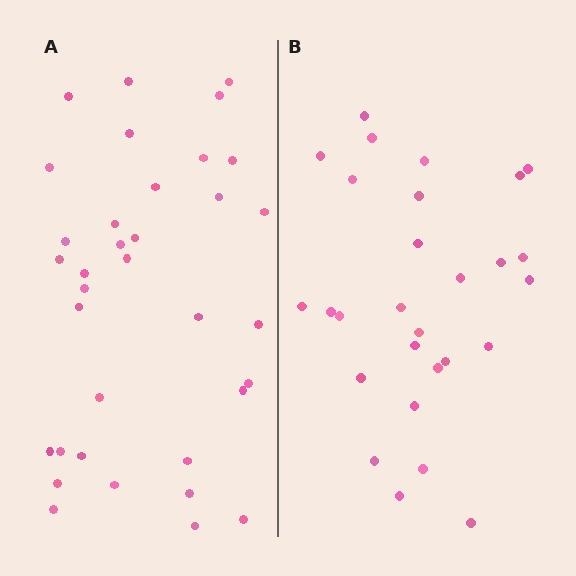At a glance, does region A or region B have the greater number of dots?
Region A (the left region) has more dots.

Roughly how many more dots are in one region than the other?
Region A has roughly 8 or so more dots than region B.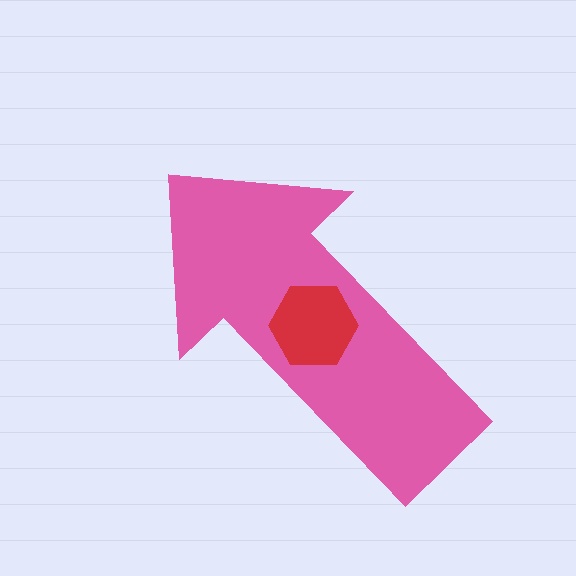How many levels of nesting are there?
2.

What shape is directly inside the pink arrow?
The red hexagon.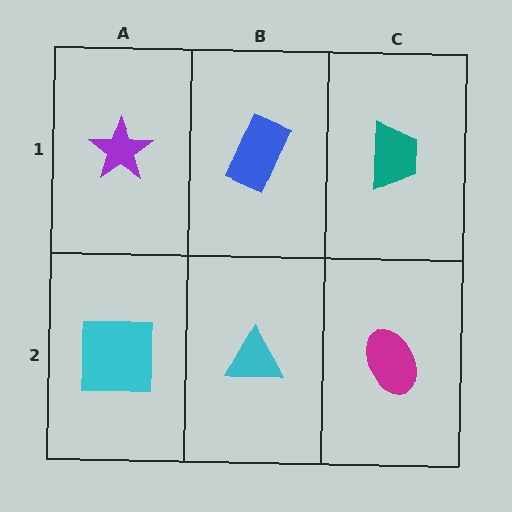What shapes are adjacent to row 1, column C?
A magenta ellipse (row 2, column C), a blue rectangle (row 1, column B).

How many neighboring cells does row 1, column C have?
2.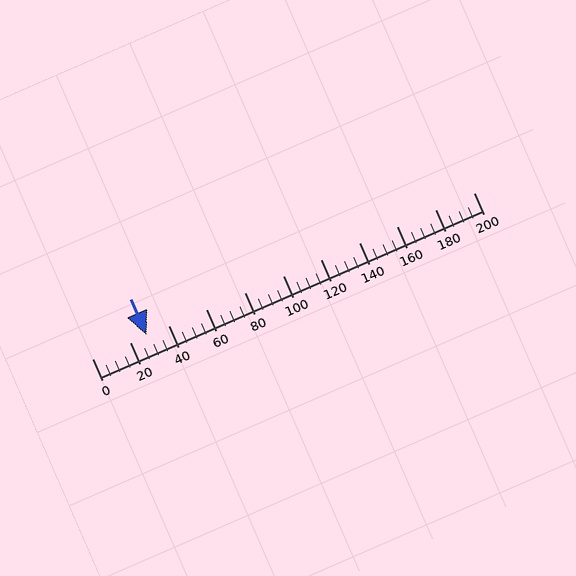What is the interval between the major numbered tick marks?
The major tick marks are spaced 20 units apart.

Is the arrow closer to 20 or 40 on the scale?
The arrow is closer to 20.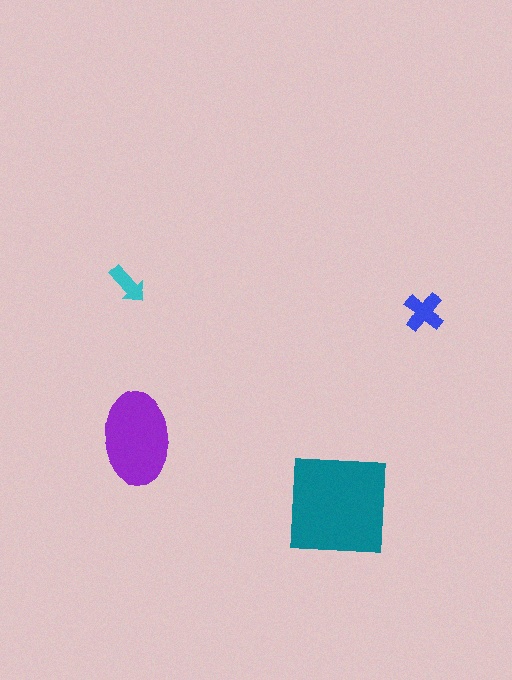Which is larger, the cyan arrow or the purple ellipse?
The purple ellipse.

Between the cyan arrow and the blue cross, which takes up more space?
The blue cross.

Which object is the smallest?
The cyan arrow.